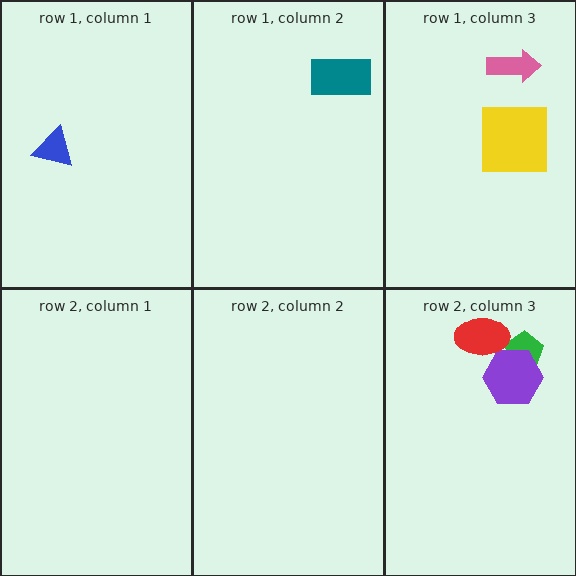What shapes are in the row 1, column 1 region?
The blue triangle.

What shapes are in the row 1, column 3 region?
The yellow square, the pink arrow.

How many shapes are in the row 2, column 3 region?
3.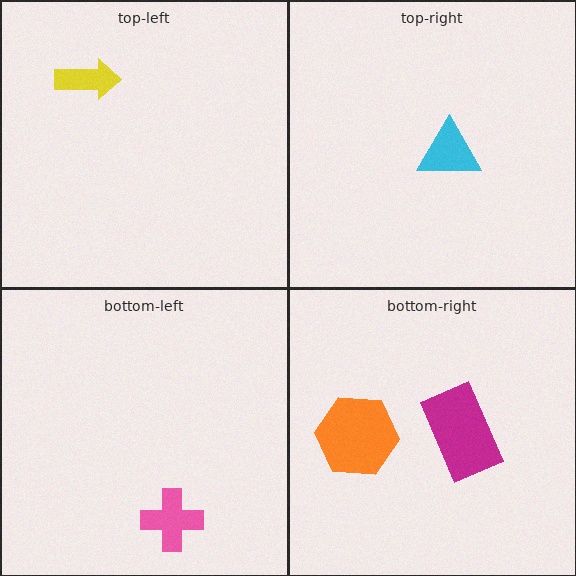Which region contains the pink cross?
The bottom-left region.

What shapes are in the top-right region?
The cyan triangle.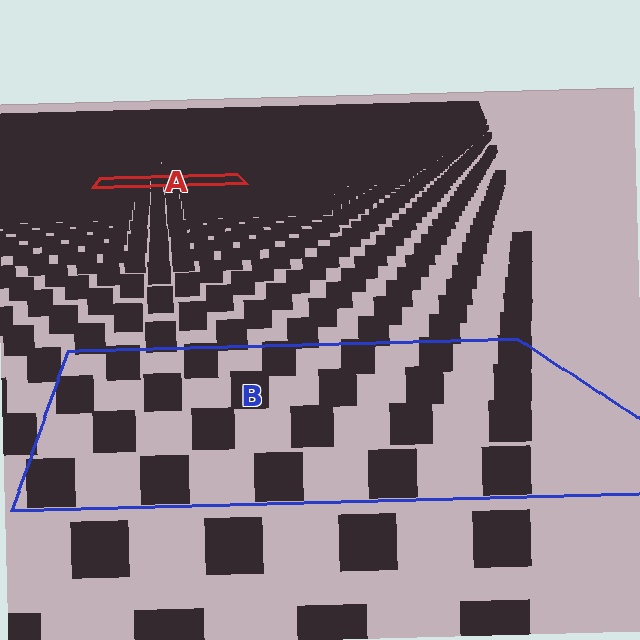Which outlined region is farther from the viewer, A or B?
Region A is farther from the viewer — the texture elements inside it appear smaller and more densely packed.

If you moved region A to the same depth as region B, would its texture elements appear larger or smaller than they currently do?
They would appear larger. At a closer depth, the same texture elements are projected at a bigger on-screen size.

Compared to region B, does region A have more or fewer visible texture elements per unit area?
Region A has more texture elements per unit area — they are packed more densely because it is farther away.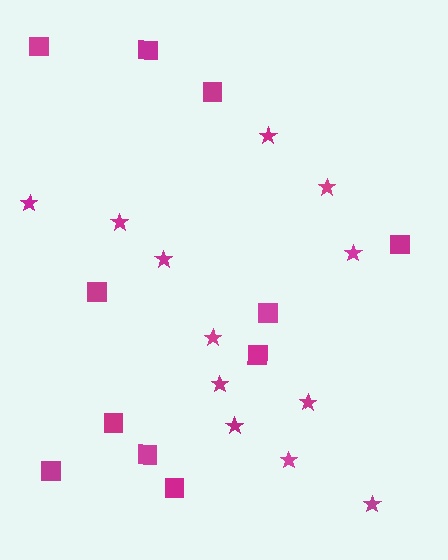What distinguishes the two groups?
There are 2 groups: one group of squares (11) and one group of stars (12).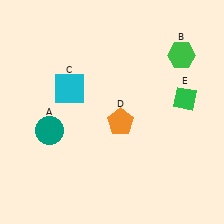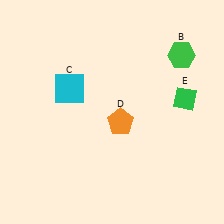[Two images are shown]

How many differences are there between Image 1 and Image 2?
There is 1 difference between the two images.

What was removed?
The teal circle (A) was removed in Image 2.